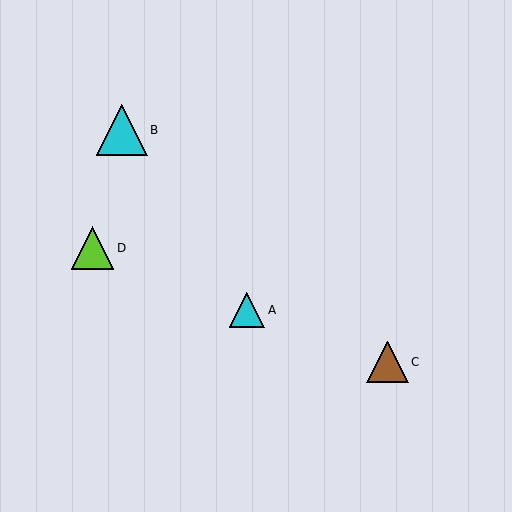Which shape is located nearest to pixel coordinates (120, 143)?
The cyan triangle (labeled B) at (122, 130) is nearest to that location.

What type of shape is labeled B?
Shape B is a cyan triangle.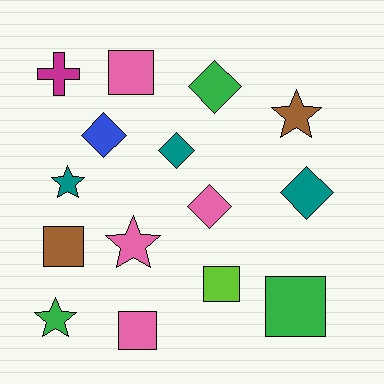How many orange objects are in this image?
There are no orange objects.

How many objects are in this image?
There are 15 objects.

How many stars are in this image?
There are 4 stars.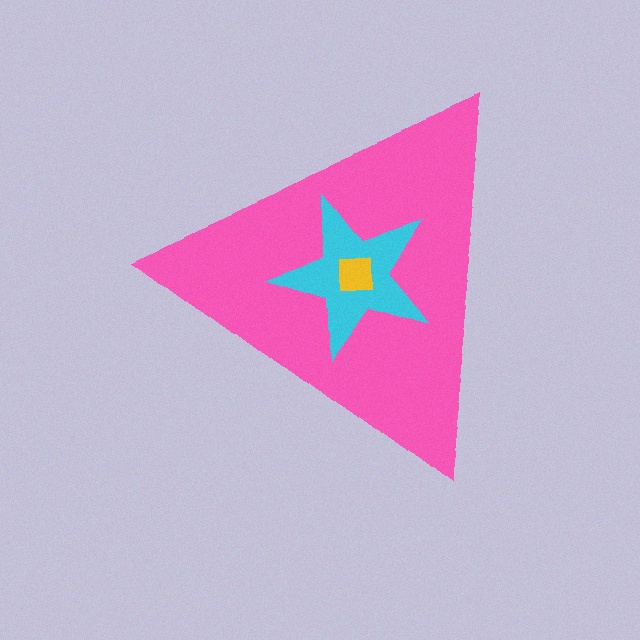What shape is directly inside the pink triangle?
The cyan star.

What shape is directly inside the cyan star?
The yellow square.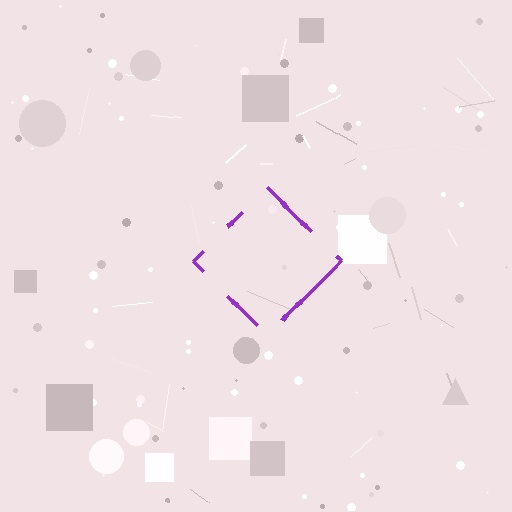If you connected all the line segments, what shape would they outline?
They would outline a diamond.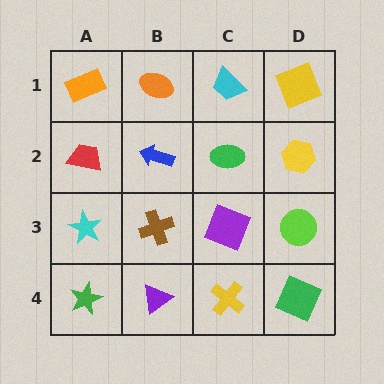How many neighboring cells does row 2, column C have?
4.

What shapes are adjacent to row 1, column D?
A yellow hexagon (row 2, column D), a cyan trapezoid (row 1, column C).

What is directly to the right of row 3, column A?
A brown cross.